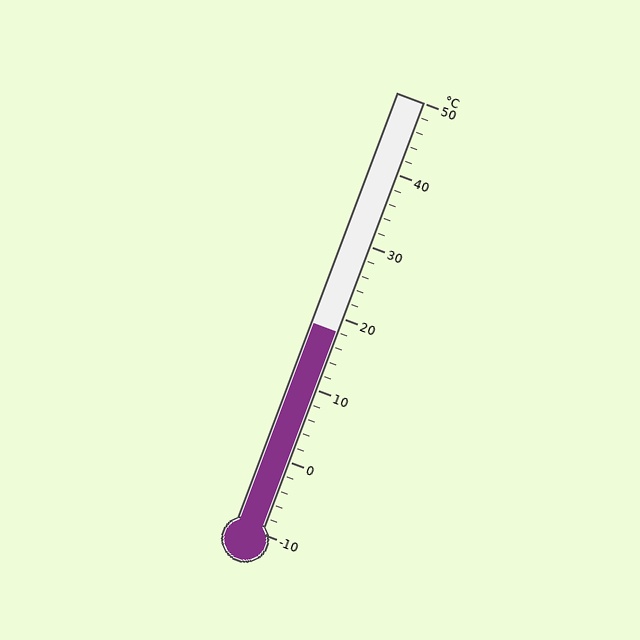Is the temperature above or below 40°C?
The temperature is below 40°C.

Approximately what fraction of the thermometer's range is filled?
The thermometer is filled to approximately 45% of its range.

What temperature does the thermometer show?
The thermometer shows approximately 18°C.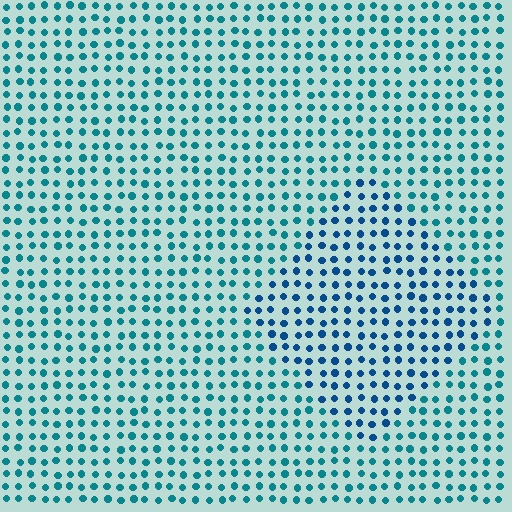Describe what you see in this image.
The image is filled with small teal elements in a uniform arrangement. A diamond-shaped region is visible where the elements are tinted to a slightly different hue, forming a subtle color boundary.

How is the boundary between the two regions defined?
The boundary is defined purely by a slight shift in hue (about 27 degrees). Spacing, size, and orientation are identical on both sides.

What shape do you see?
I see a diamond.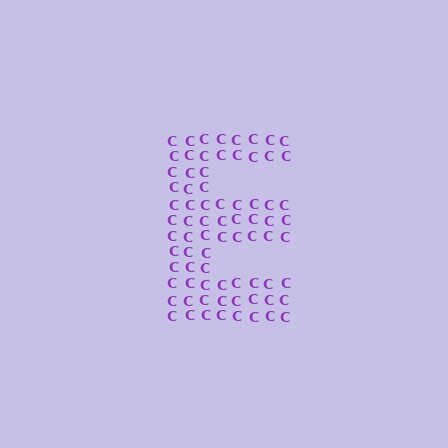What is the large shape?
The large shape is the letter E.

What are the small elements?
The small elements are letter C's.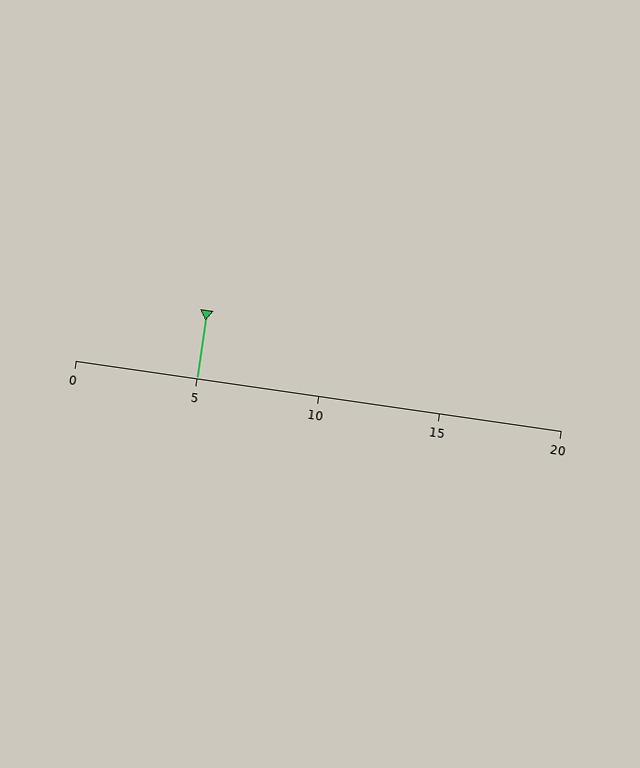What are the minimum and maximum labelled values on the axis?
The axis runs from 0 to 20.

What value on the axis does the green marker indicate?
The marker indicates approximately 5.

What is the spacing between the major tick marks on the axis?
The major ticks are spaced 5 apart.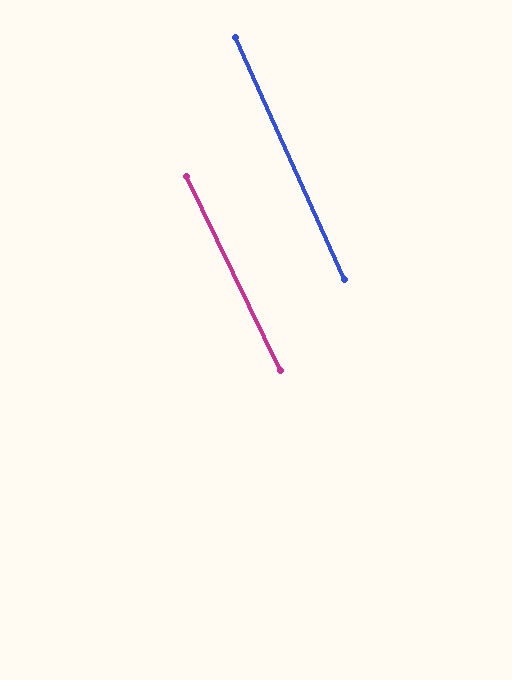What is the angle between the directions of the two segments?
Approximately 1 degree.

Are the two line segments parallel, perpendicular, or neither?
Parallel — their directions differ by only 1.4°.